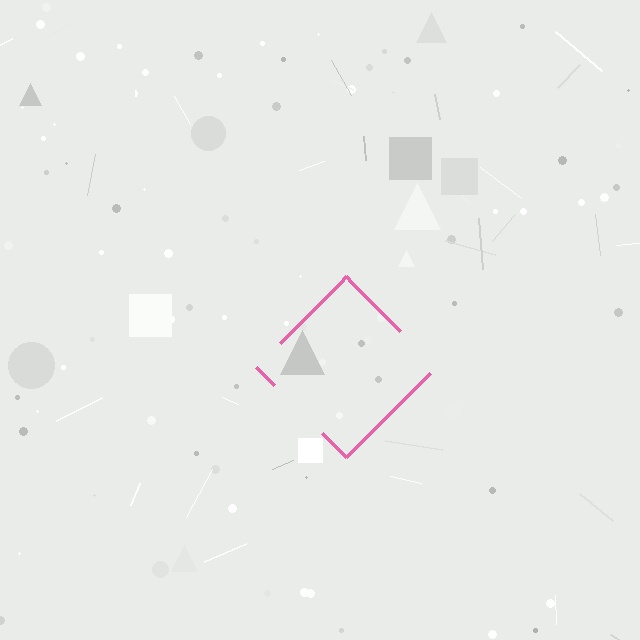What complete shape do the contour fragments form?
The contour fragments form a diamond.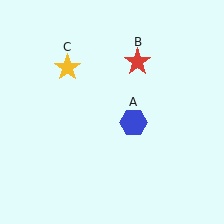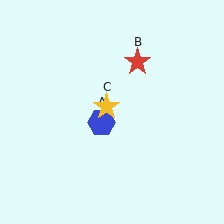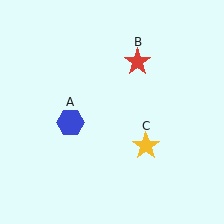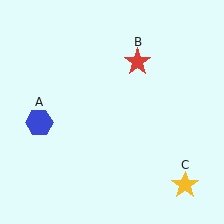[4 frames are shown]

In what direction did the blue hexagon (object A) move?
The blue hexagon (object A) moved left.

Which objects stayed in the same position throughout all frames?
Red star (object B) remained stationary.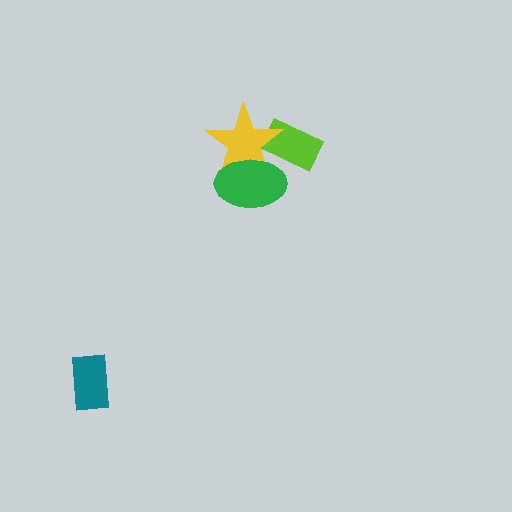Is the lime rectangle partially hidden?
Yes, it is partially covered by another shape.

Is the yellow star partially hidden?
Yes, it is partially covered by another shape.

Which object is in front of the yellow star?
The green ellipse is in front of the yellow star.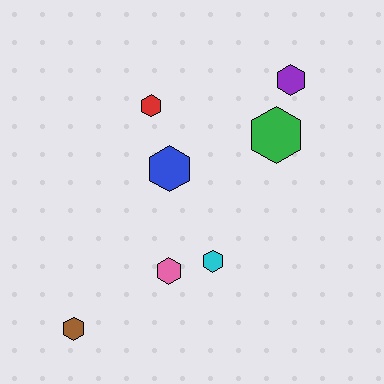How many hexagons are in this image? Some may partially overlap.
There are 7 hexagons.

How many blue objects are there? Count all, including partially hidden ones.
There is 1 blue object.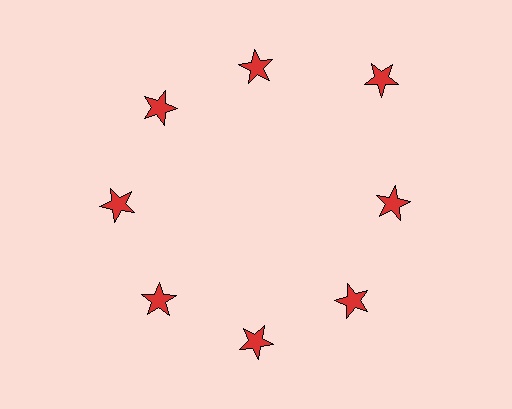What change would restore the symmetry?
The symmetry would be restored by moving it inward, back onto the ring so that all 8 stars sit at equal angles and equal distance from the center.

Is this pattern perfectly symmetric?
No. The 8 red stars are arranged in a ring, but one element near the 2 o'clock position is pushed outward from the center, breaking the 8-fold rotational symmetry.